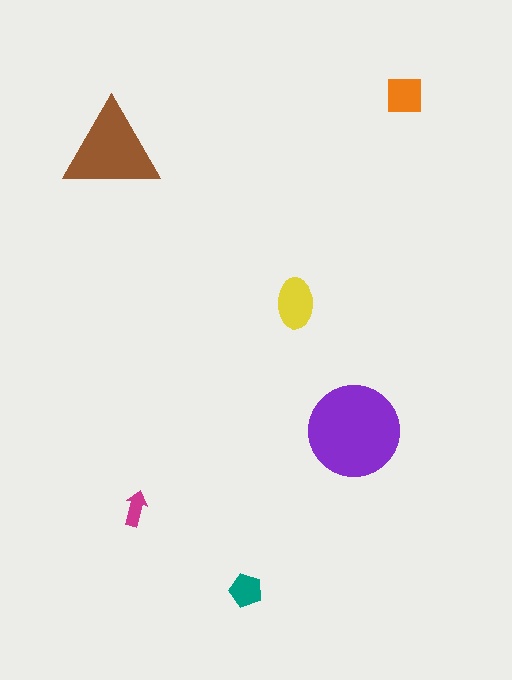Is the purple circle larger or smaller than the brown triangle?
Larger.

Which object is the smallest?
The magenta arrow.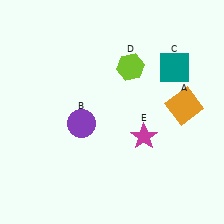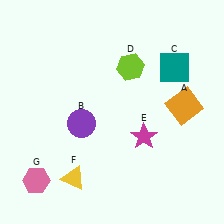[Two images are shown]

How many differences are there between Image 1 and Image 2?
There are 2 differences between the two images.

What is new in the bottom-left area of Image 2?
A yellow triangle (F) was added in the bottom-left area of Image 2.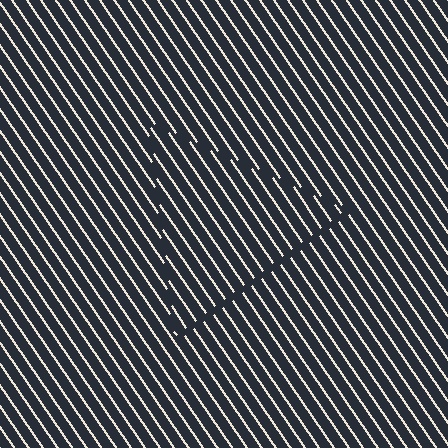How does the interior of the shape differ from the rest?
The interior of the shape contains the same grating, shifted by half a period — the contour is defined by the phase discontinuity where line-ends from the inner and outer gratings abut.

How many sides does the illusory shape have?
3 sides — the line-ends trace a triangle.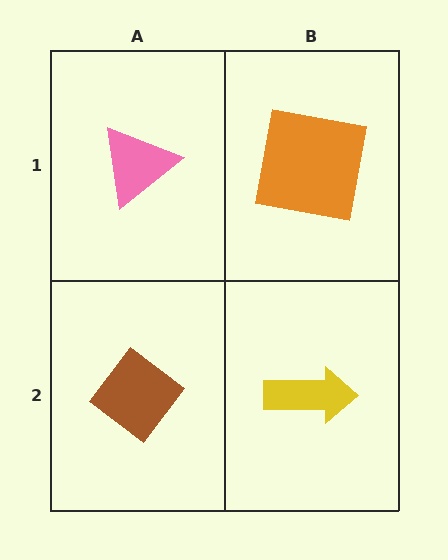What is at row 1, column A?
A pink triangle.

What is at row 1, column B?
An orange square.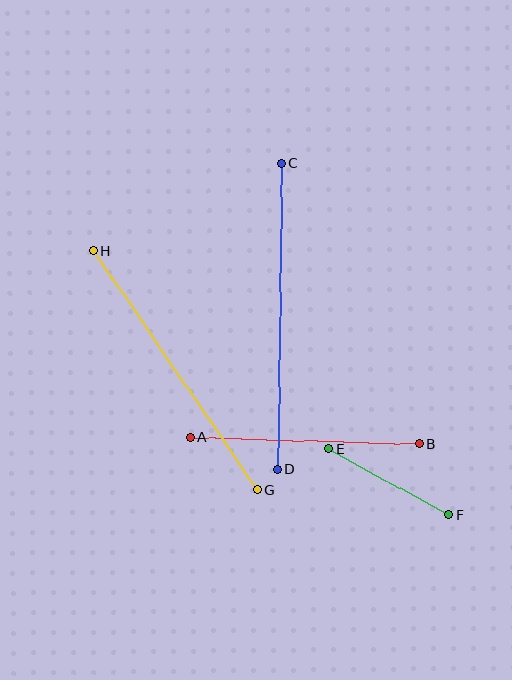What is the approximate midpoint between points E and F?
The midpoint is at approximately (389, 482) pixels.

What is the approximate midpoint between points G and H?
The midpoint is at approximately (175, 370) pixels.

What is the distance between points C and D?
The distance is approximately 306 pixels.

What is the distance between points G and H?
The distance is approximately 289 pixels.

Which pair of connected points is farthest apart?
Points C and D are farthest apart.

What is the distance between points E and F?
The distance is approximately 137 pixels.